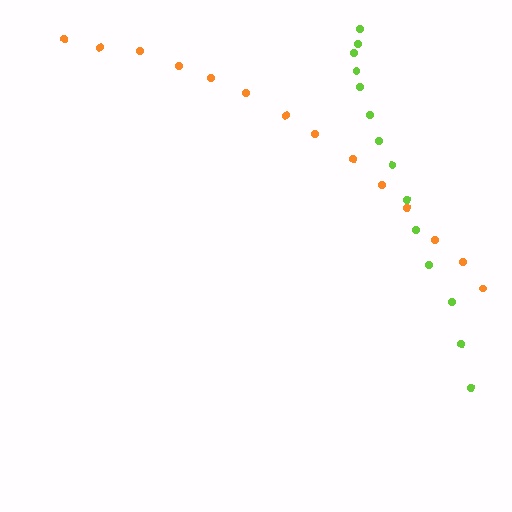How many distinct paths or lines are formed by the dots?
There are 2 distinct paths.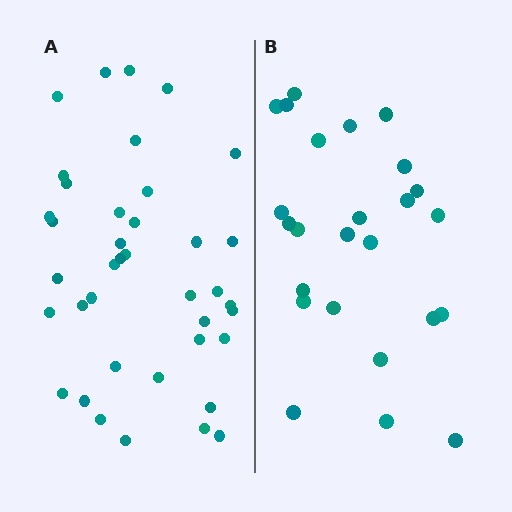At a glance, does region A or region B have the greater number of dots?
Region A (the left region) has more dots.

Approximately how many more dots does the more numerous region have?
Region A has approximately 15 more dots than region B.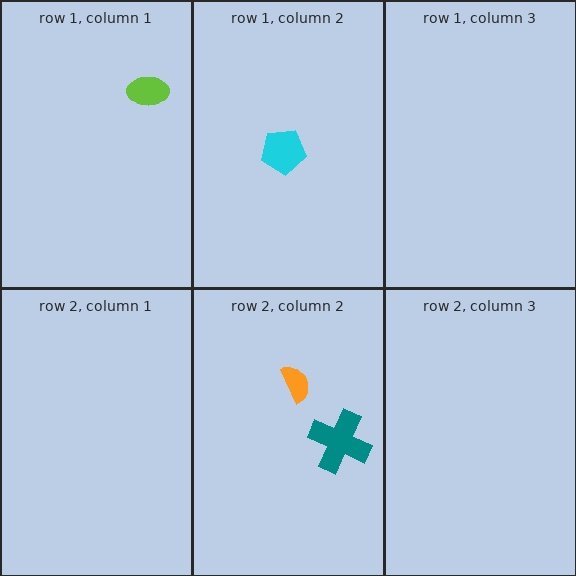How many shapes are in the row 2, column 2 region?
2.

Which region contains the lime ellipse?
The row 1, column 1 region.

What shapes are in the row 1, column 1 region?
The lime ellipse.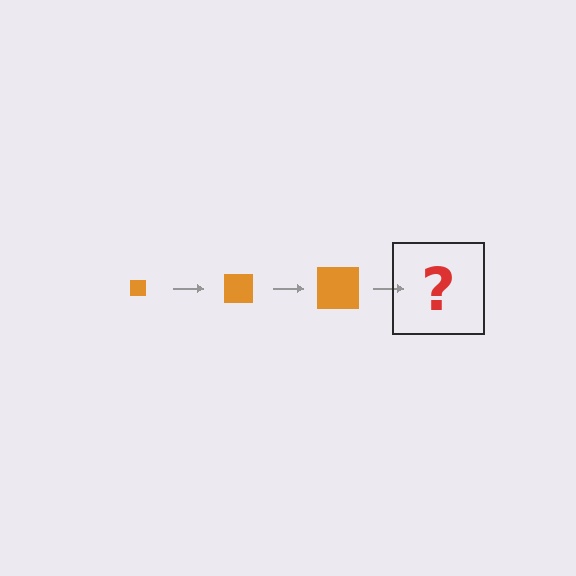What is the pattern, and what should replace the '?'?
The pattern is that the square gets progressively larger each step. The '?' should be an orange square, larger than the previous one.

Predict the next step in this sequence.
The next step is an orange square, larger than the previous one.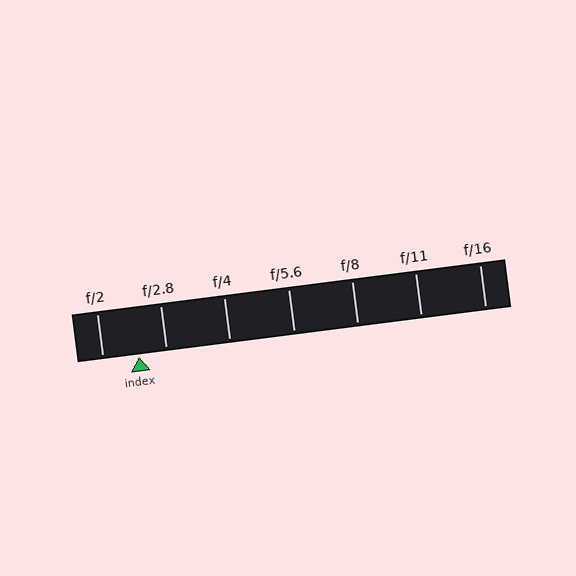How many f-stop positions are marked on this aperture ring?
There are 7 f-stop positions marked.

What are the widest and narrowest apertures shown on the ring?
The widest aperture shown is f/2 and the narrowest is f/16.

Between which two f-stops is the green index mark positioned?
The index mark is between f/2 and f/2.8.